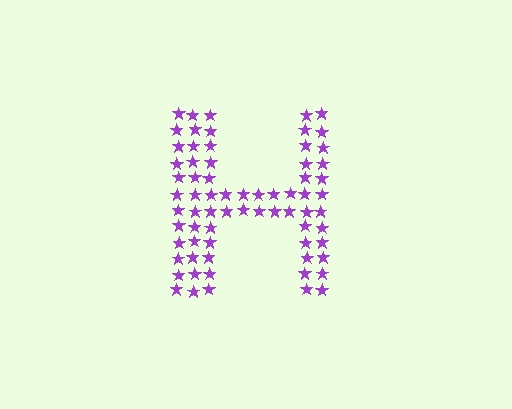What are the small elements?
The small elements are stars.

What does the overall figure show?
The overall figure shows the letter H.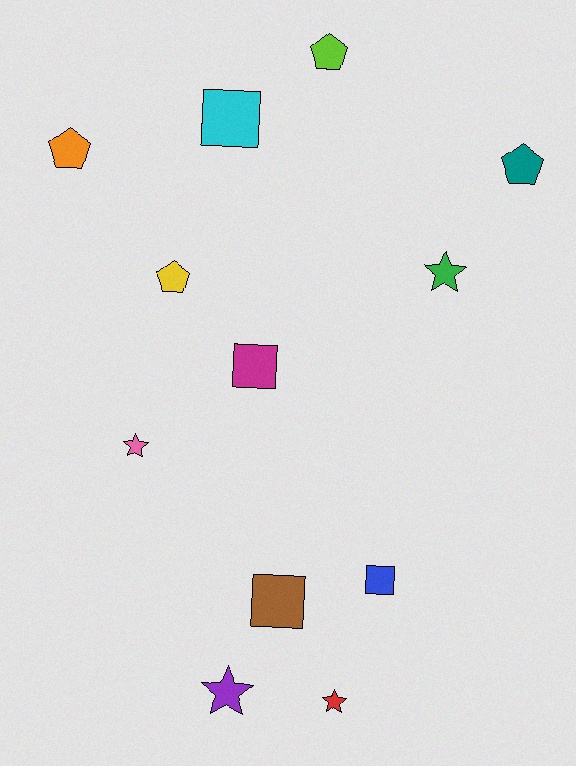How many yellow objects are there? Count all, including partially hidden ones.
There is 1 yellow object.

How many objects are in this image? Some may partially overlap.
There are 12 objects.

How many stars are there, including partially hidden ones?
There are 4 stars.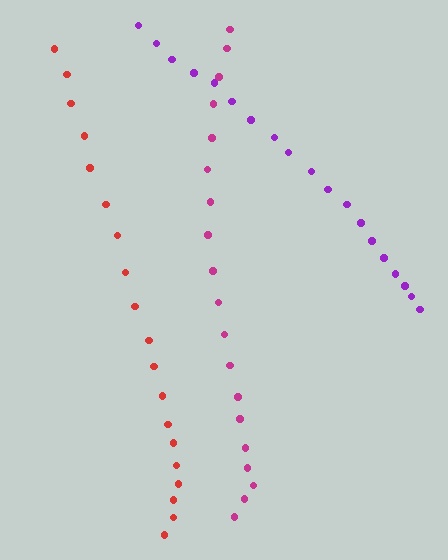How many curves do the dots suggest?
There are 3 distinct paths.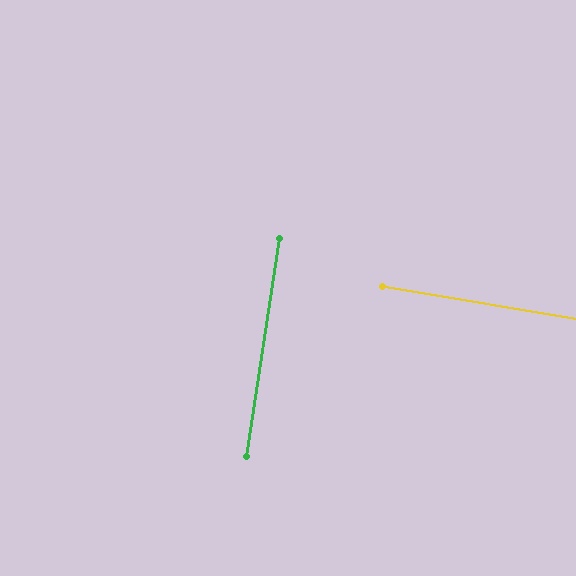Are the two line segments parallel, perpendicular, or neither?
Perpendicular — they meet at approximately 89°.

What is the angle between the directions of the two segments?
Approximately 89 degrees.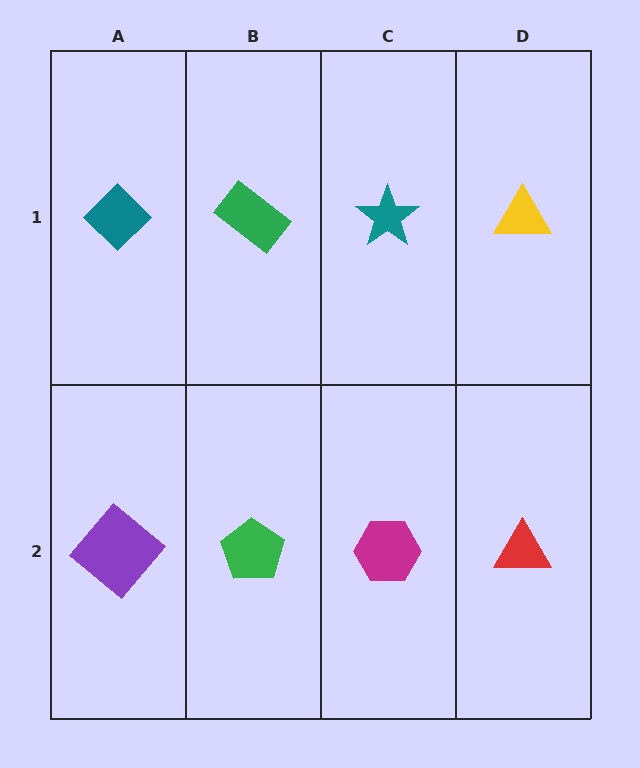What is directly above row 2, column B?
A green rectangle.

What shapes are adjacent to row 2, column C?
A teal star (row 1, column C), a green pentagon (row 2, column B), a red triangle (row 2, column D).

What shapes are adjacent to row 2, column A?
A teal diamond (row 1, column A), a green pentagon (row 2, column B).